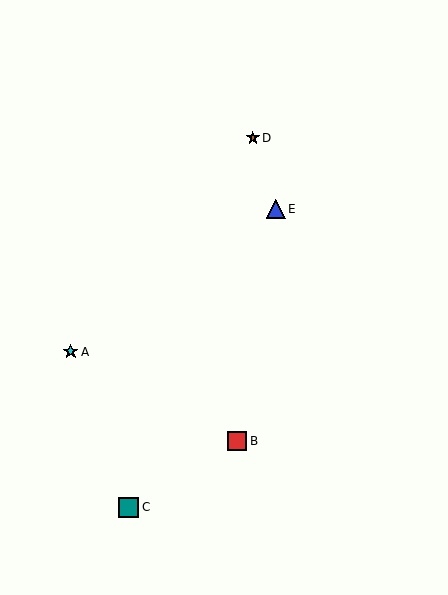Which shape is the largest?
The teal square (labeled C) is the largest.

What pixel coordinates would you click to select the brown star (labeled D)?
Click at (253, 138) to select the brown star D.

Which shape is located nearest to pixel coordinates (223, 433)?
The red square (labeled B) at (237, 441) is nearest to that location.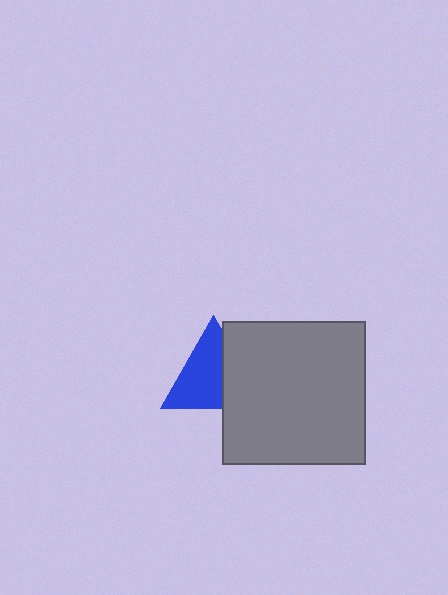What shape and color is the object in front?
The object in front is a gray square.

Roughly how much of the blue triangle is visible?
About half of it is visible (roughly 63%).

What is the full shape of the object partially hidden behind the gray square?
The partially hidden object is a blue triangle.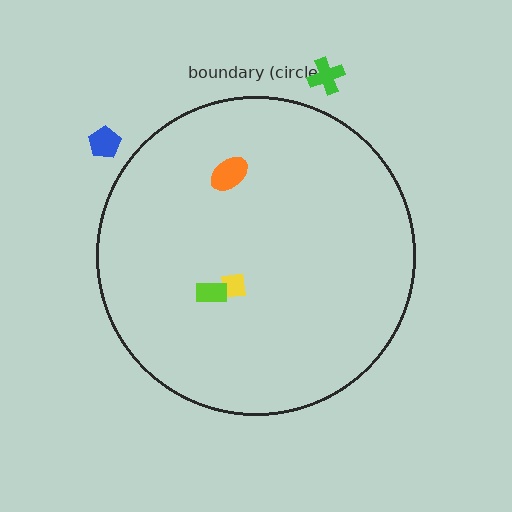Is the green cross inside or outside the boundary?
Outside.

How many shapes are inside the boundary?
3 inside, 2 outside.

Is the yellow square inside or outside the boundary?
Inside.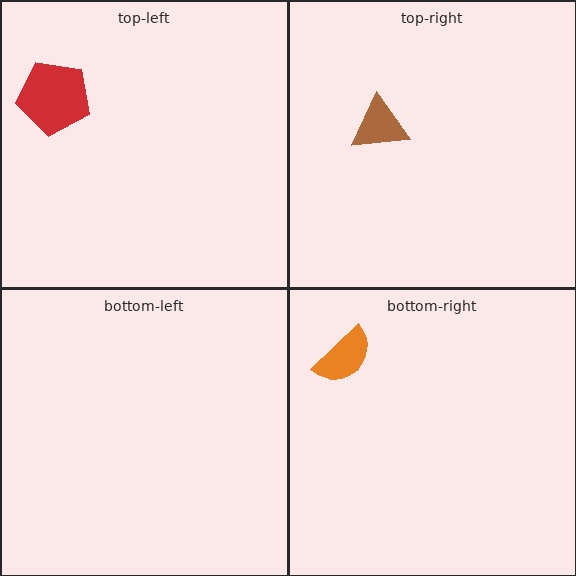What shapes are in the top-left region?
The red pentagon.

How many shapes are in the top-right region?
1.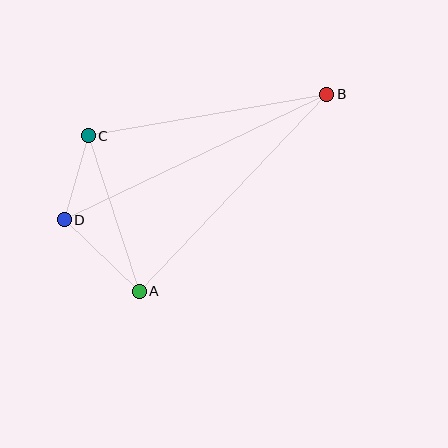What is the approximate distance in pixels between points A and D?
The distance between A and D is approximately 104 pixels.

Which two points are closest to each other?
Points C and D are closest to each other.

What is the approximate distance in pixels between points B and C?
The distance between B and C is approximately 242 pixels.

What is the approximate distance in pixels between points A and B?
The distance between A and B is approximately 272 pixels.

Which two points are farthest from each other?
Points B and D are farthest from each other.